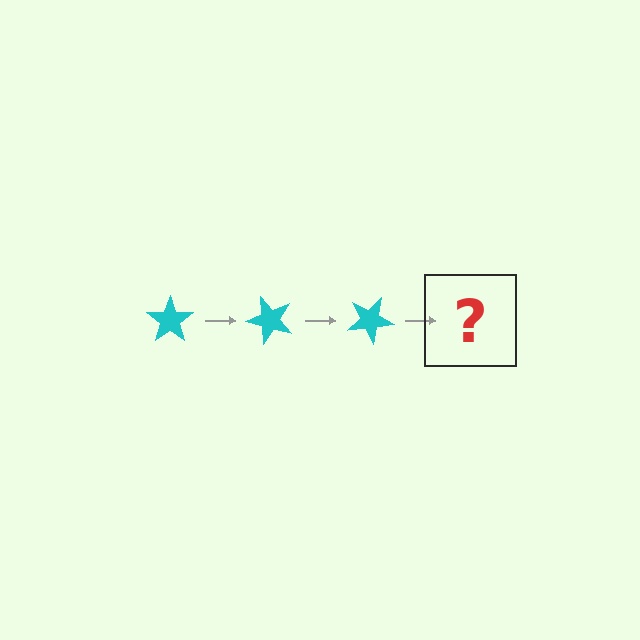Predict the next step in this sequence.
The next step is a cyan star rotated 150 degrees.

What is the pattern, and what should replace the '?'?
The pattern is that the star rotates 50 degrees each step. The '?' should be a cyan star rotated 150 degrees.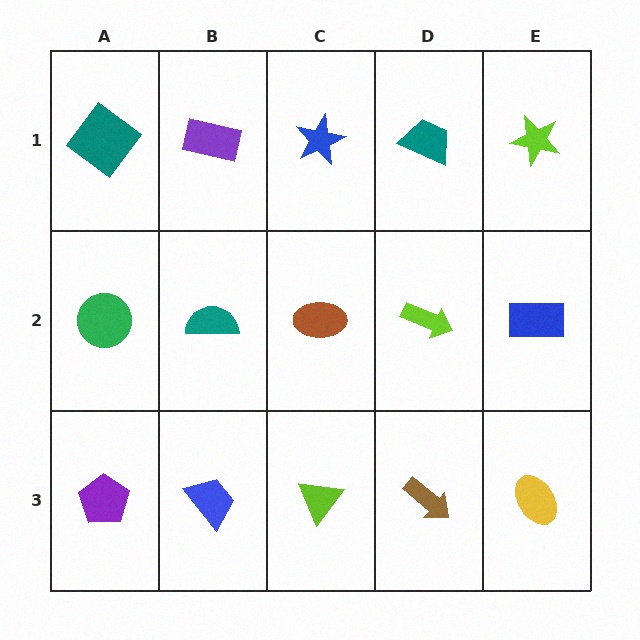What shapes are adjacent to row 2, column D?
A teal trapezoid (row 1, column D), a brown arrow (row 3, column D), a brown ellipse (row 2, column C), a blue rectangle (row 2, column E).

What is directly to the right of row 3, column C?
A brown arrow.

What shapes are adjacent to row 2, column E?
A lime star (row 1, column E), a yellow ellipse (row 3, column E), a lime arrow (row 2, column D).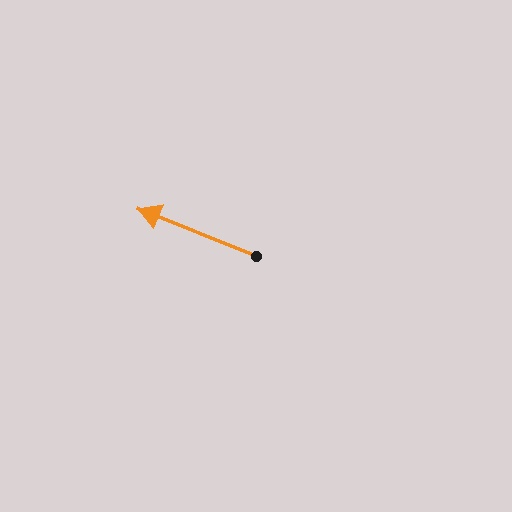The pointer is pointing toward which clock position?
Roughly 10 o'clock.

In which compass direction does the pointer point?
West.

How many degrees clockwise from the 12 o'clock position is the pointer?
Approximately 292 degrees.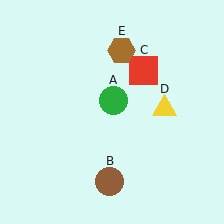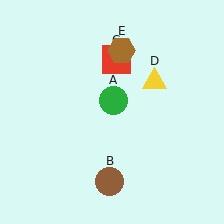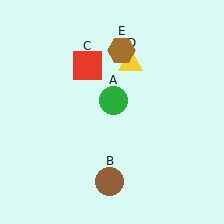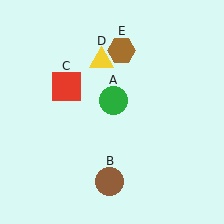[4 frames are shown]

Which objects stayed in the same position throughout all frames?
Green circle (object A) and brown circle (object B) and brown hexagon (object E) remained stationary.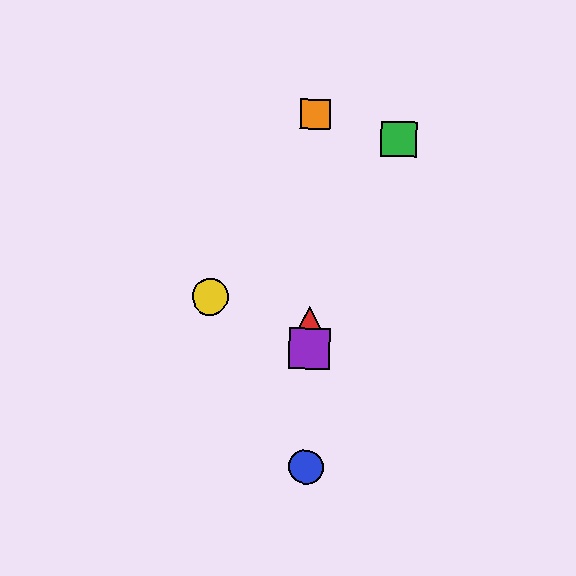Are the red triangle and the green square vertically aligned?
No, the red triangle is at x≈310 and the green square is at x≈399.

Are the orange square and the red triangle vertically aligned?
Yes, both are at x≈316.